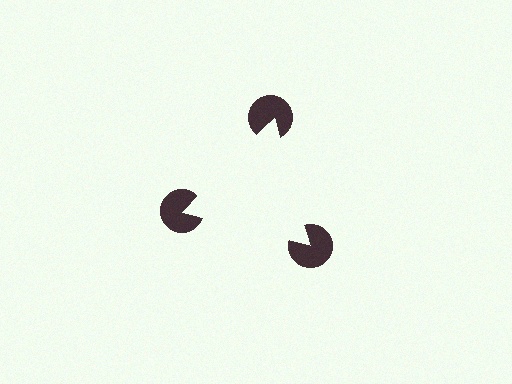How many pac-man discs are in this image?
There are 3 — one at each vertex of the illusory triangle.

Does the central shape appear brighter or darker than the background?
It typically appears slightly brighter than the background, even though no actual brightness change is drawn.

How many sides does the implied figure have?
3 sides.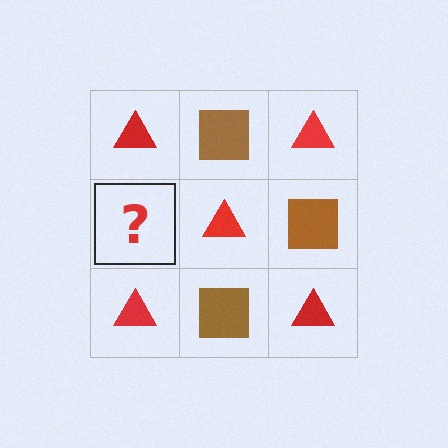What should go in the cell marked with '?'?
The missing cell should contain a brown square.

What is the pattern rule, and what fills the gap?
The rule is that it alternates red triangle and brown square in a checkerboard pattern. The gap should be filled with a brown square.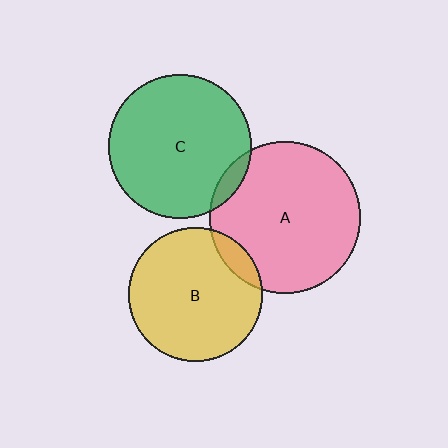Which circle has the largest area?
Circle A (pink).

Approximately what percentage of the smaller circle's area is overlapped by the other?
Approximately 10%.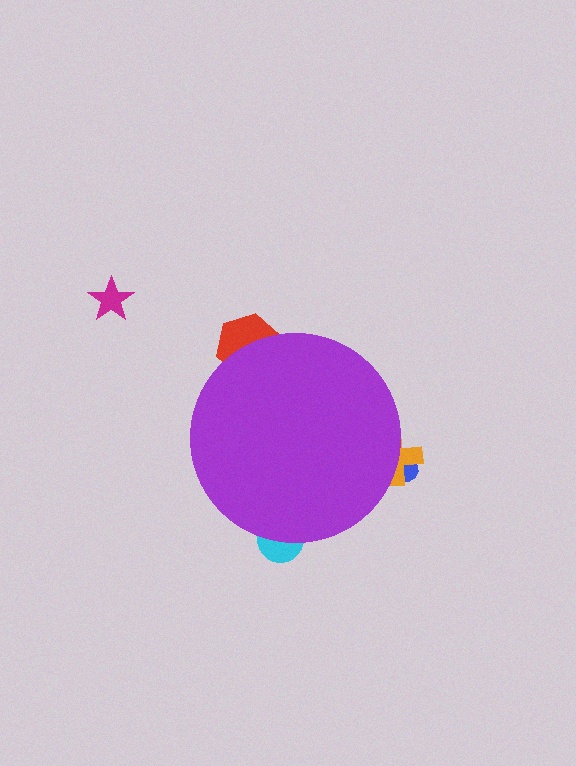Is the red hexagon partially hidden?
Yes, the red hexagon is partially hidden behind the purple circle.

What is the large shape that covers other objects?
A purple circle.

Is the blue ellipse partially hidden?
Yes, the blue ellipse is partially hidden behind the purple circle.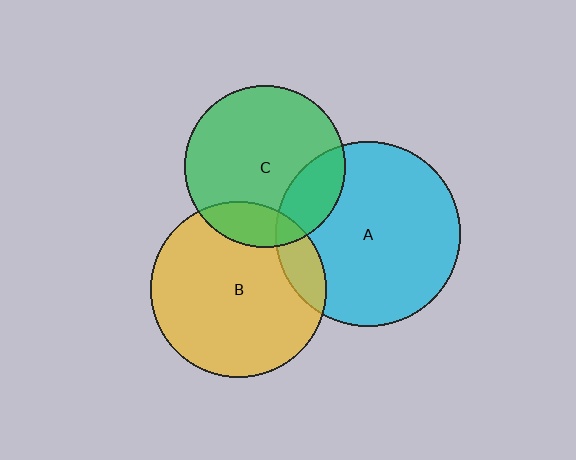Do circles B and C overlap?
Yes.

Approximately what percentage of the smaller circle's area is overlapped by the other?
Approximately 15%.